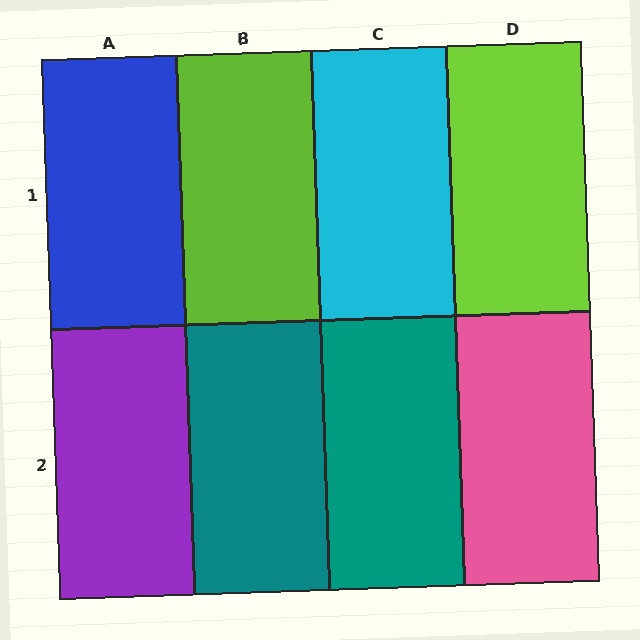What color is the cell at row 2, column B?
Teal.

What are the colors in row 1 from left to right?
Blue, lime, cyan, lime.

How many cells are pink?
1 cell is pink.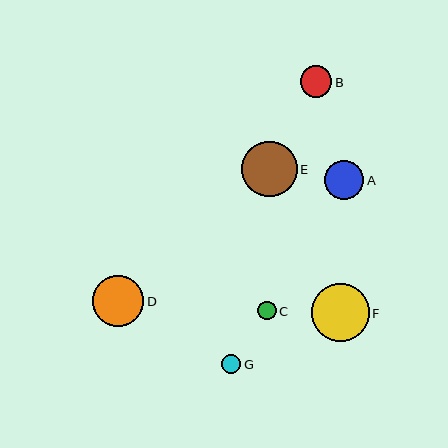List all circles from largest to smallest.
From largest to smallest: F, E, D, A, B, G, C.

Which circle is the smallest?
Circle C is the smallest with a size of approximately 18 pixels.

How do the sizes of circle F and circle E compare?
Circle F and circle E are approximately the same size.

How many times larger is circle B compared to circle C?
Circle B is approximately 1.7 times the size of circle C.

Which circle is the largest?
Circle F is the largest with a size of approximately 57 pixels.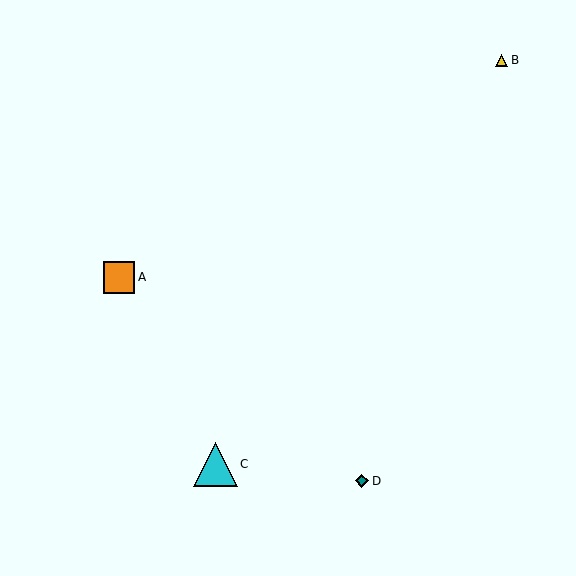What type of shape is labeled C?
Shape C is a cyan triangle.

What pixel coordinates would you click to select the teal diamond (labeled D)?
Click at (362, 481) to select the teal diamond D.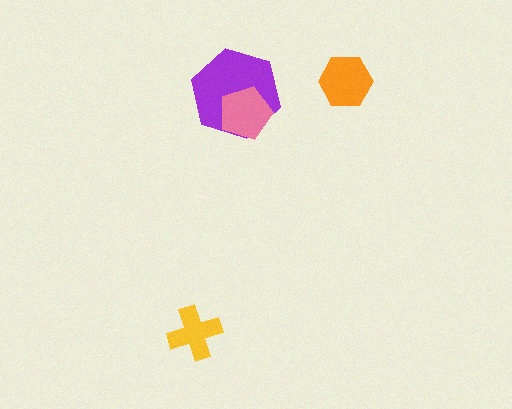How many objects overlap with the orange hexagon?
0 objects overlap with the orange hexagon.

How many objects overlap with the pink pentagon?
1 object overlaps with the pink pentagon.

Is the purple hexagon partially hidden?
Yes, it is partially covered by another shape.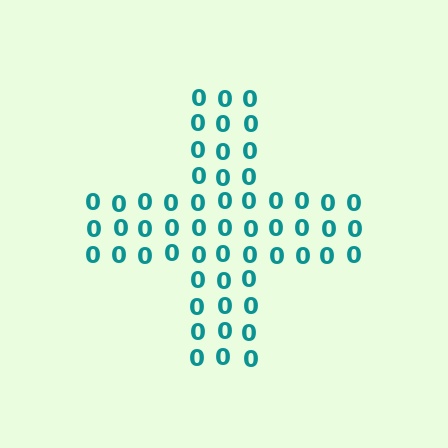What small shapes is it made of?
It is made of small digit 0's.